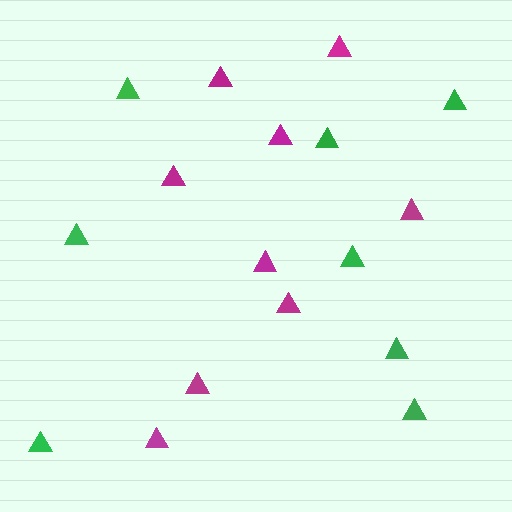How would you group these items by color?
There are 2 groups: one group of magenta triangles (9) and one group of green triangles (8).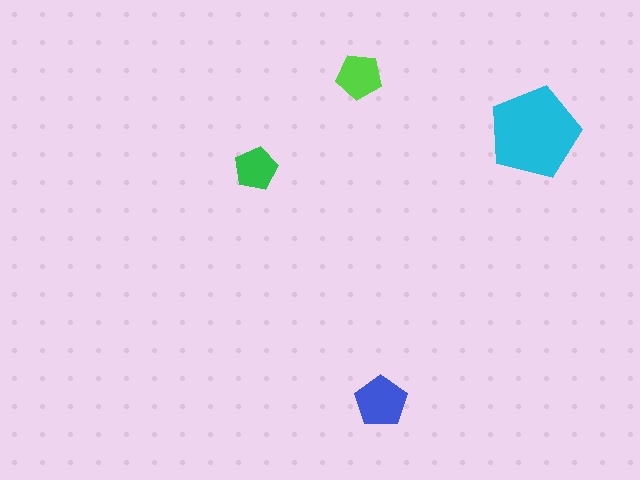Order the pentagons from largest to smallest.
the cyan one, the blue one, the lime one, the green one.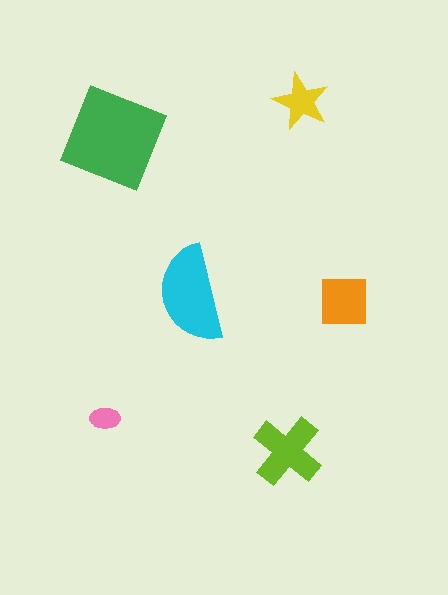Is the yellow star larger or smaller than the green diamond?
Smaller.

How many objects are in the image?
There are 6 objects in the image.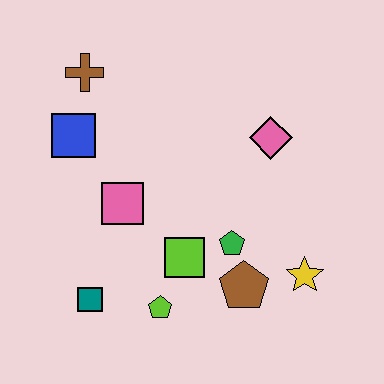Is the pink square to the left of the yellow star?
Yes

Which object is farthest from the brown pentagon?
The brown cross is farthest from the brown pentagon.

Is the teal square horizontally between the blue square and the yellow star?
Yes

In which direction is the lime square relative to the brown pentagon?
The lime square is to the left of the brown pentagon.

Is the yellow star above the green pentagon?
No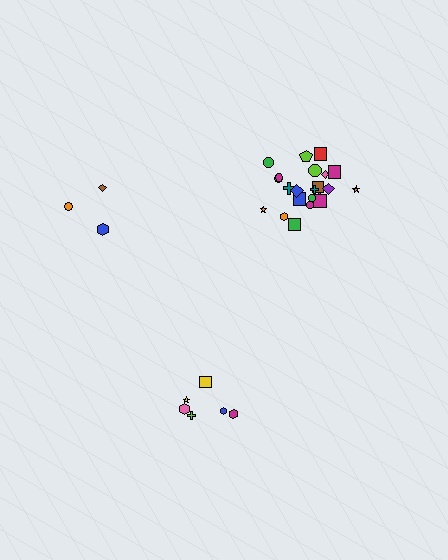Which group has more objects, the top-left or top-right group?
The top-right group.